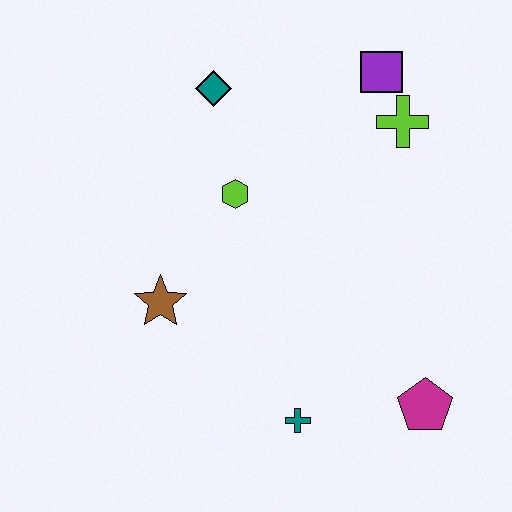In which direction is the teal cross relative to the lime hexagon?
The teal cross is below the lime hexagon.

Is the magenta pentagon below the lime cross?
Yes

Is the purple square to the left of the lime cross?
Yes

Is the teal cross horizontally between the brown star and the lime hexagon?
No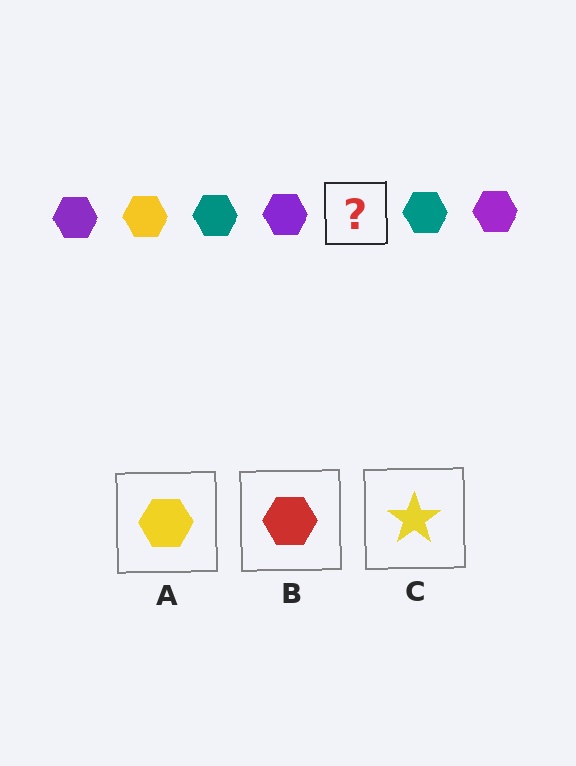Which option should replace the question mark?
Option A.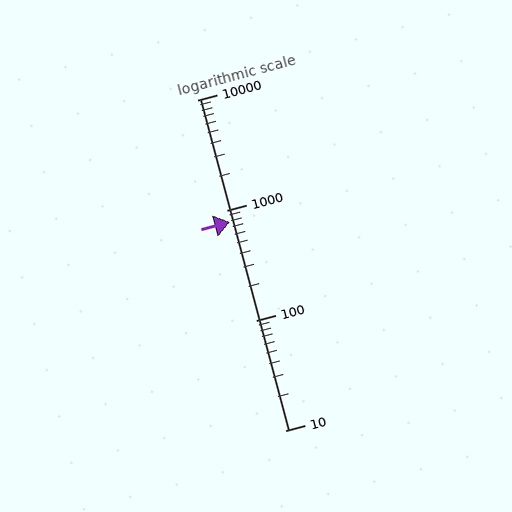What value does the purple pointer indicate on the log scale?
The pointer indicates approximately 770.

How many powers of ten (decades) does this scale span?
The scale spans 3 decades, from 10 to 10000.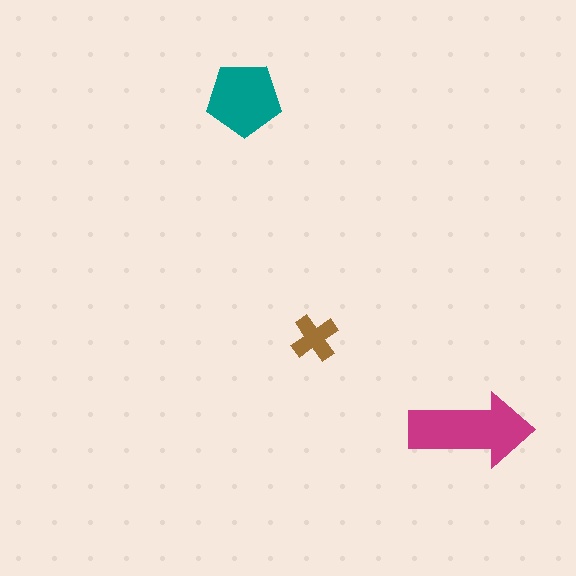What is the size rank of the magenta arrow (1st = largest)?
1st.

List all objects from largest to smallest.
The magenta arrow, the teal pentagon, the brown cross.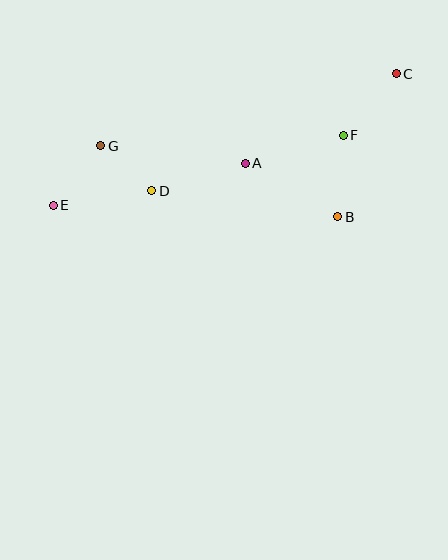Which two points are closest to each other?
Points D and G are closest to each other.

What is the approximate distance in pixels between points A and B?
The distance between A and B is approximately 107 pixels.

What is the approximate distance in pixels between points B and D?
The distance between B and D is approximately 188 pixels.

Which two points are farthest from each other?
Points C and E are farthest from each other.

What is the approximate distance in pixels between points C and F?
The distance between C and F is approximately 81 pixels.